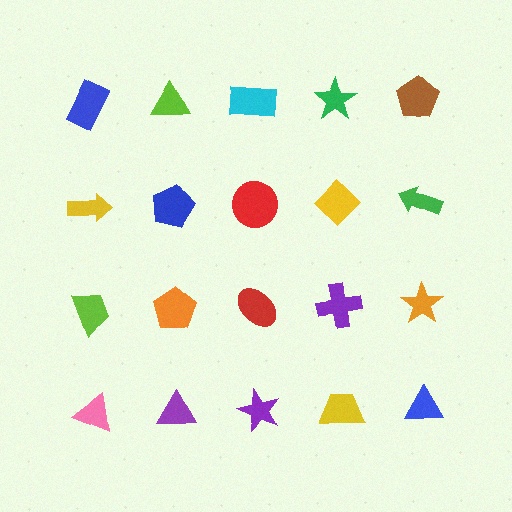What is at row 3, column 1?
A lime trapezoid.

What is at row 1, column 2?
A lime triangle.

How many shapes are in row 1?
5 shapes.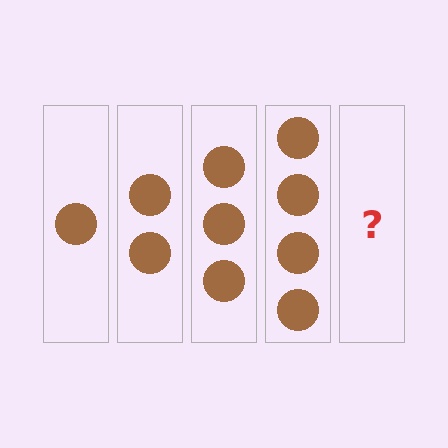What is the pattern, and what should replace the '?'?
The pattern is that each step adds one more circle. The '?' should be 5 circles.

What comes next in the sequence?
The next element should be 5 circles.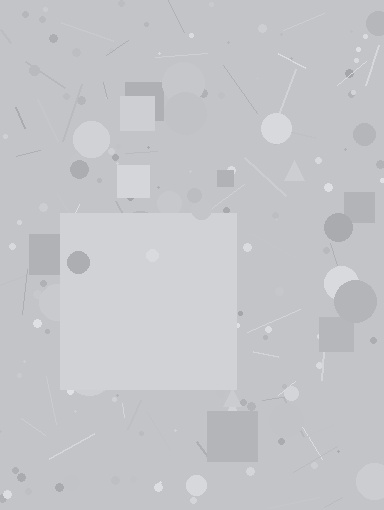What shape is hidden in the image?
A square is hidden in the image.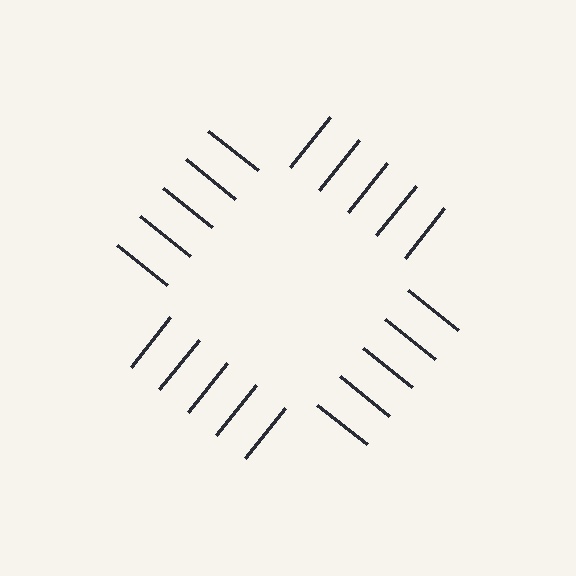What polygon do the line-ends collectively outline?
An illusory square — the line segments terminate on its edges but no continuous stroke is drawn.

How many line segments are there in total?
20 — 5 along each of the 4 edges.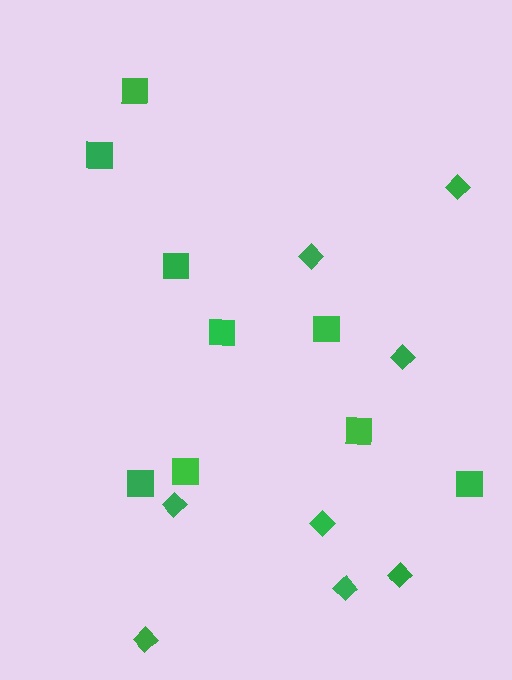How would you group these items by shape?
There are 2 groups: one group of diamonds (8) and one group of squares (9).